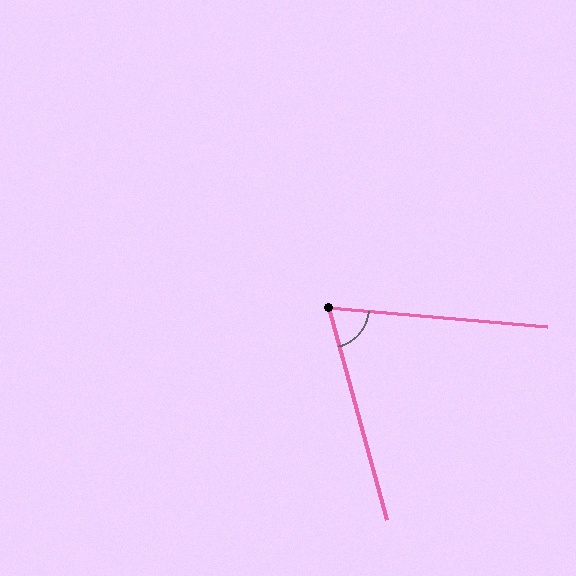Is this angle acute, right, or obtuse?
It is acute.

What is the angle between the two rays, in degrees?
Approximately 70 degrees.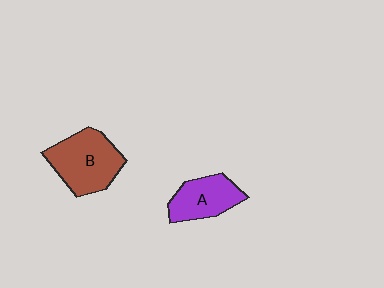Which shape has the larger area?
Shape B (brown).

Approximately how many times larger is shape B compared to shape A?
Approximately 1.4 times.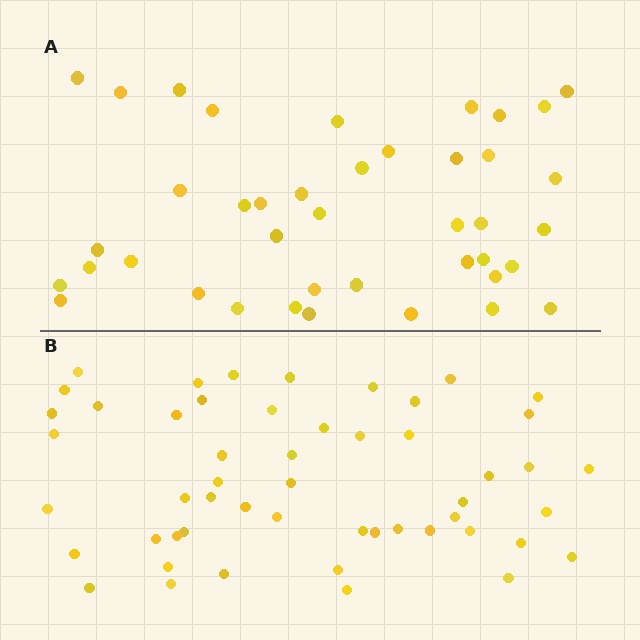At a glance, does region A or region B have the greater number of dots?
Region B (the bottom region) has more dots.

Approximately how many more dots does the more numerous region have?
Region B has roughly 12 or so more dots than region A.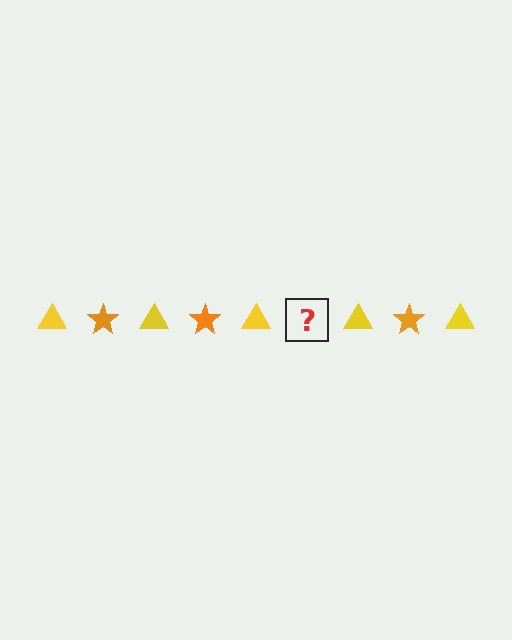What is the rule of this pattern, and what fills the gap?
The rule is that the pattern alternates between yellow triangle and orange star. The gap should be filled with an orange star.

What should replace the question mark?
The question mark should be replaced with an orange star.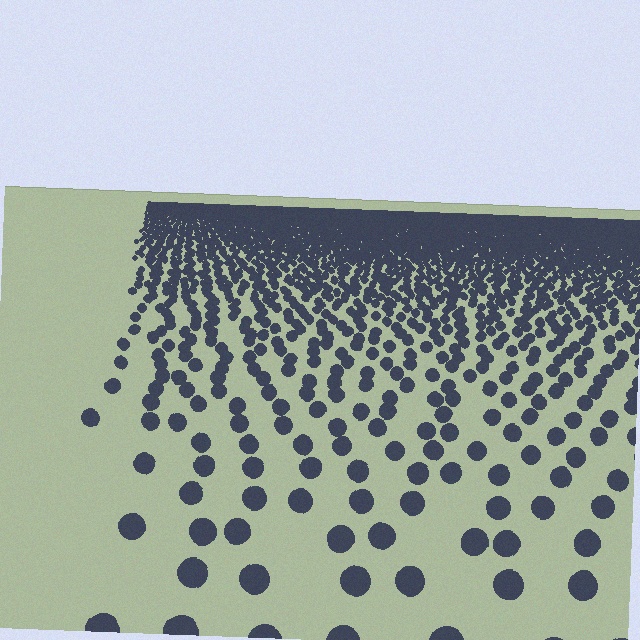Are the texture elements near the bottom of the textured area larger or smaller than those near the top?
Larger. Near the bottom, elements are closer to the viewer and appear at a bigger on-screen size.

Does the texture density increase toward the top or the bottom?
Density increases toward the top.